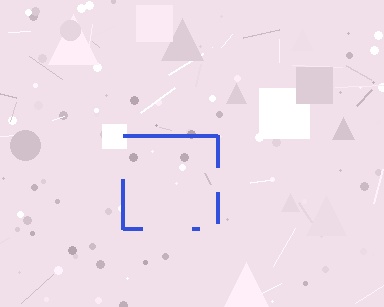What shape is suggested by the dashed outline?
The dashed outline suggests a square.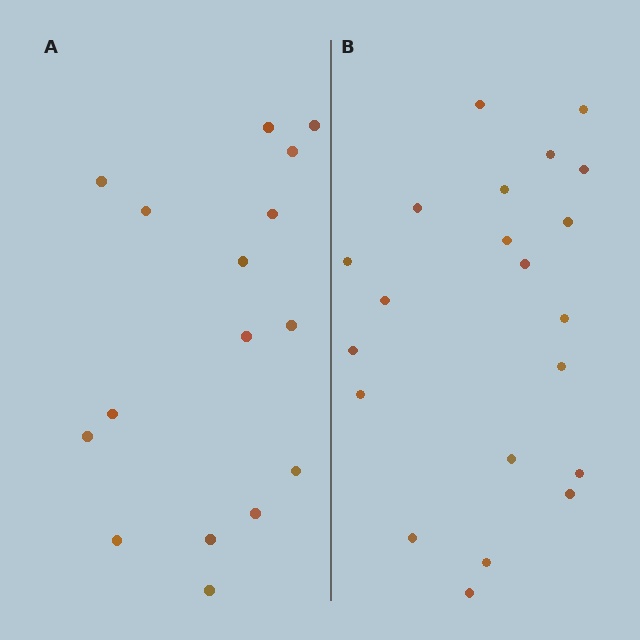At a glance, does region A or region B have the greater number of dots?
Region B (the right region) has more dots.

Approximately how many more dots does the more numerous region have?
Region B has about 5 more dots than region A.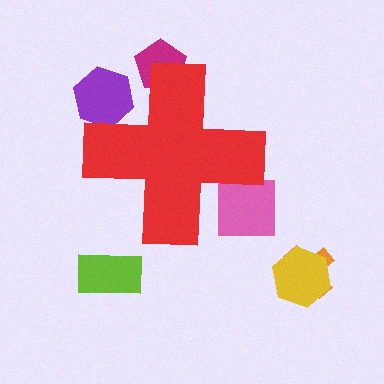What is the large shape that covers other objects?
A red cross.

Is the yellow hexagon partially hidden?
No, the yellow hexagon is fully visible.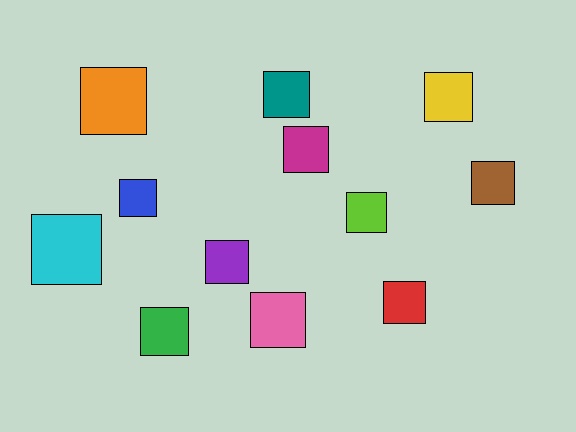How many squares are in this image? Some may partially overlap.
There are 12 squares.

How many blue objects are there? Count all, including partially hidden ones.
There is 1 blue object.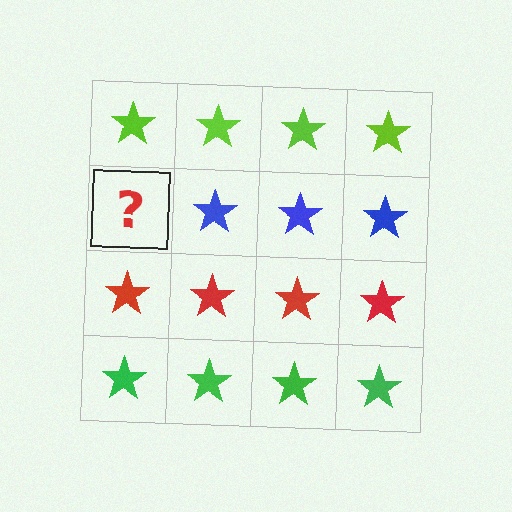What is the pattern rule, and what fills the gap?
The rule is that each row has a consistent color. The gap should be filled with a blue star.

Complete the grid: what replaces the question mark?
The question mark should be replaced with a blue star.